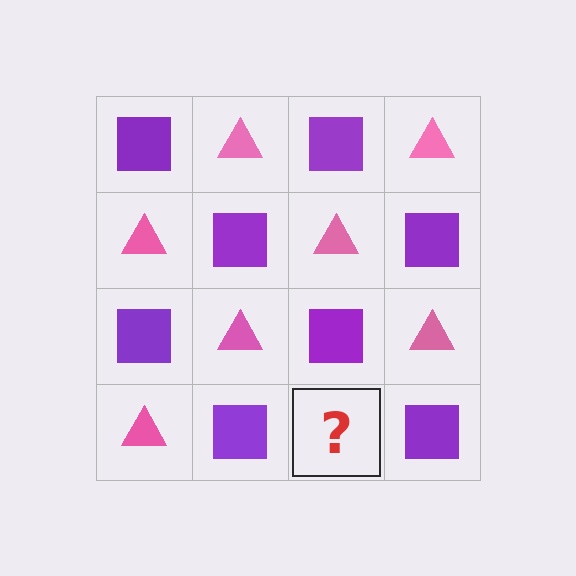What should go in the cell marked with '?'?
The missing cell should contain a pink triangle.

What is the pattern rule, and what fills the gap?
The rule is that it alternates purple square and pink triangle in a checkerboard pattern. The gap should be filled with a pink triangle.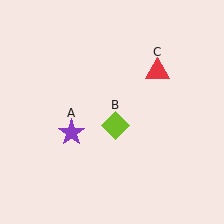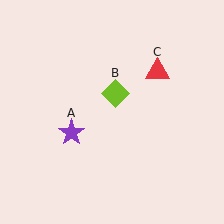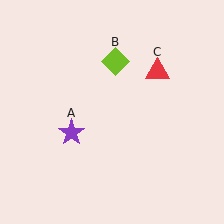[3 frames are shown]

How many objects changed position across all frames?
1 object changed position: lime diamond (object B).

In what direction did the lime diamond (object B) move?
The lime diamond (object B) moved up.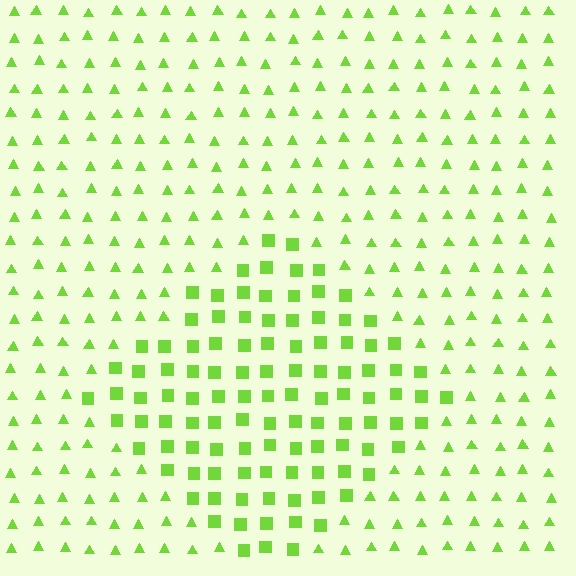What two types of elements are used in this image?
The image uses squares inside the diamond region and triangles outside it.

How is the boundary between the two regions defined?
The boundary is defined by a change in element shape: squares inside vs. triangles outside. All elements share the same color and spacing.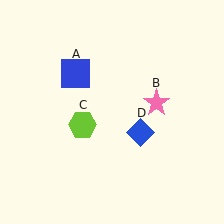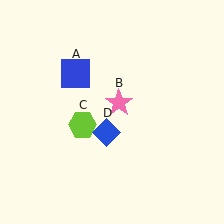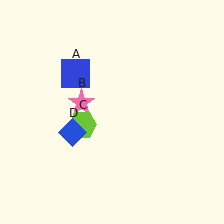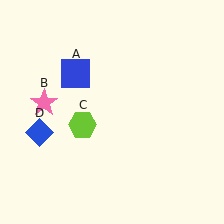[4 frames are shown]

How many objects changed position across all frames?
2 objects changed position: pink star (object B), blue diamond (object D).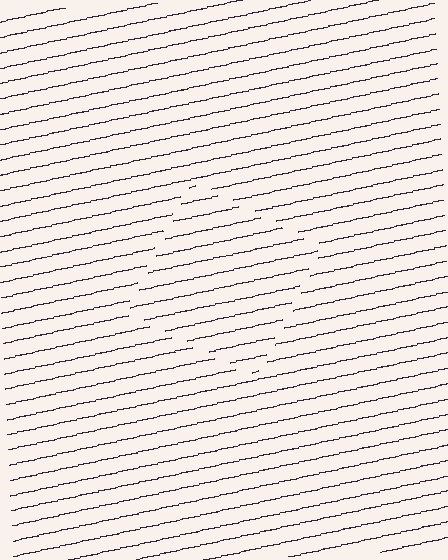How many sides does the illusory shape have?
4 sides — the line-ends trace a square.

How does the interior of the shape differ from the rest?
The interior of the shape contains the same grating, shifted by half a period — the contour is defined by the phase discontinuity where line-ends from the inner and outer gratings abut.